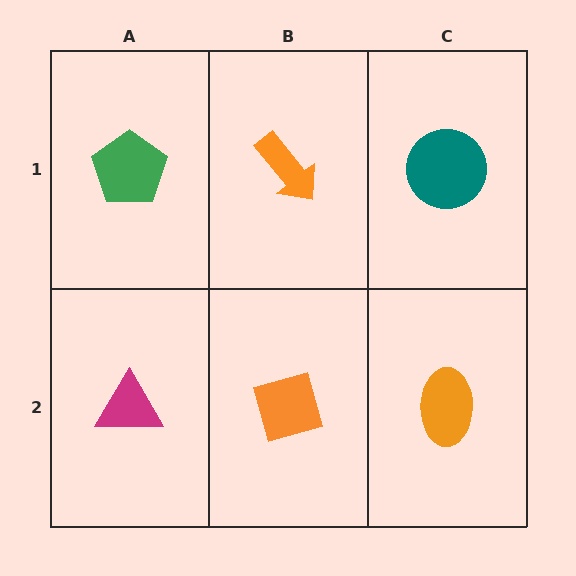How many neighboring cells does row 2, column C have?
2.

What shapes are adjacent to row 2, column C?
A teal circle (row 1, column C), an orange square (row 2, column B).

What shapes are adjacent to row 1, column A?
A magenta triangle (row 2, column A), an orange arrow (row 1, column B).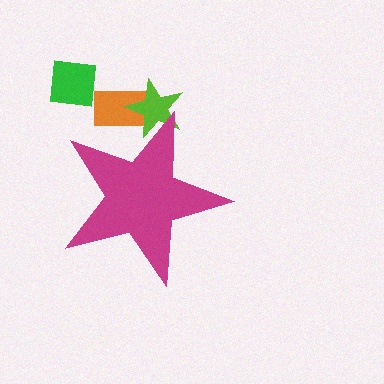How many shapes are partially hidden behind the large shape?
2 shapes are partially hidden.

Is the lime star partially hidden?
Yes, the lime star is partially hidden behind the magenta star.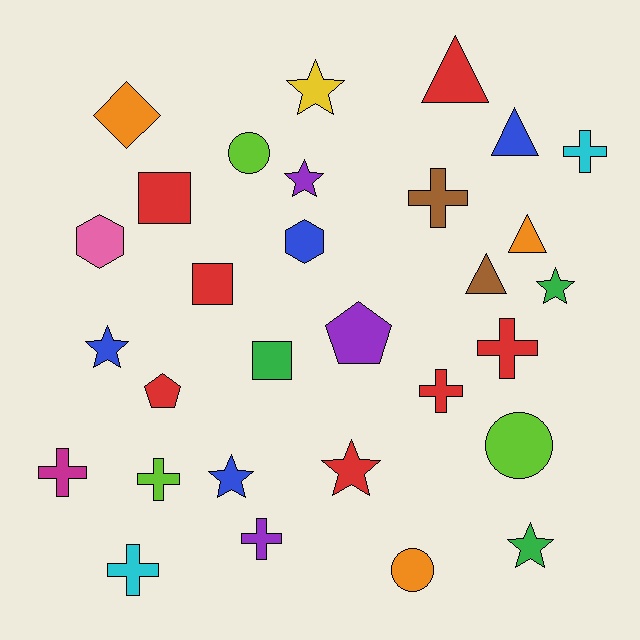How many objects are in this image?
There are 30 objects.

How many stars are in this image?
There are 7 stars.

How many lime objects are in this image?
There are 3 lime objects.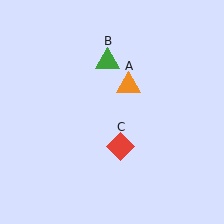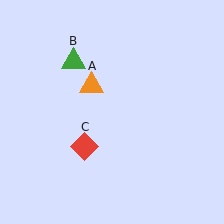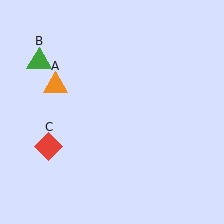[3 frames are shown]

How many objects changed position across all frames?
3 objects changed position: orange triangle (object A), green triangle (object B), red diamond (object C).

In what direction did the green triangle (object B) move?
The green triangle (object B) moved left.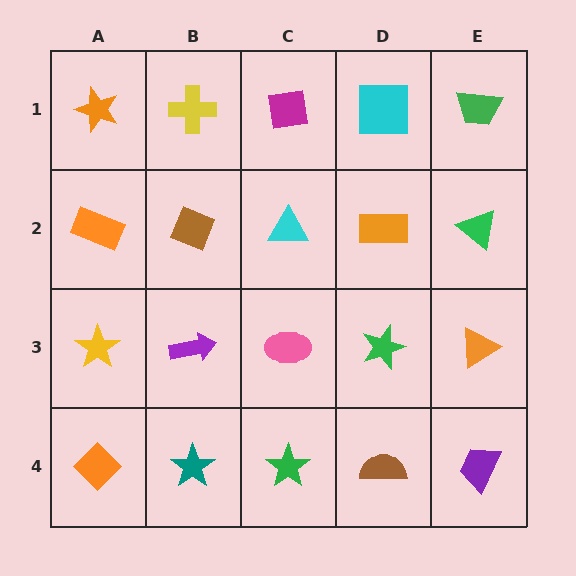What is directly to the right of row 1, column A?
A yellow cross.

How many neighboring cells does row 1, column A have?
2.